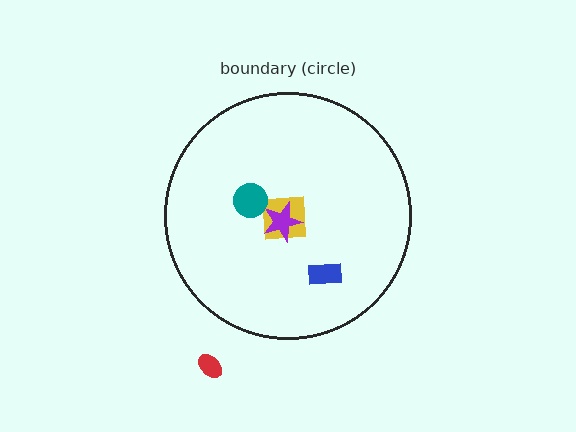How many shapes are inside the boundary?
4 inside, 1 outside.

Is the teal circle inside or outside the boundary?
Inside.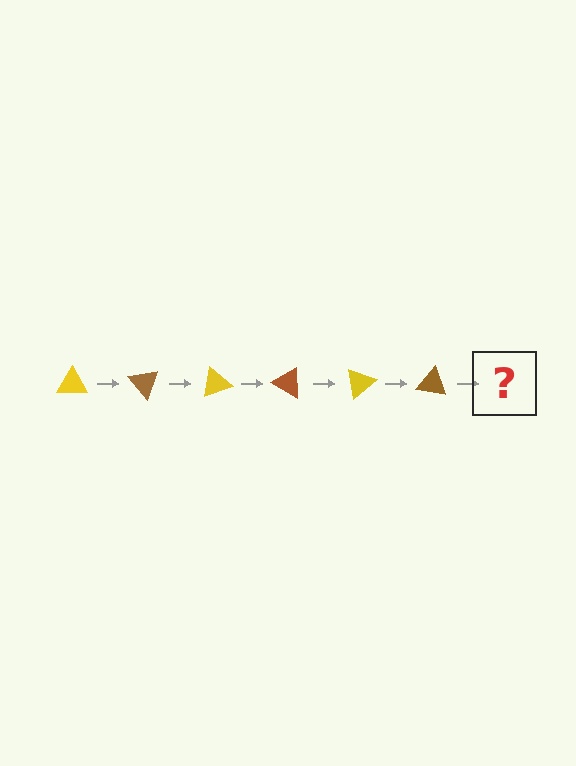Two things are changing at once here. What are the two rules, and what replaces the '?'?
The two rules are that it rotates 50 degrees each step and the color cycles through yellow and brown. The '?' should be a yellow triangle, rotated 300 degrees from the start.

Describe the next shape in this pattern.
It should be a yellow triangle, rotated 300 degrees from the start.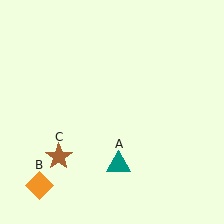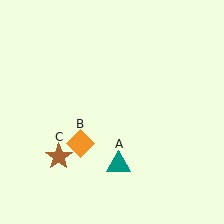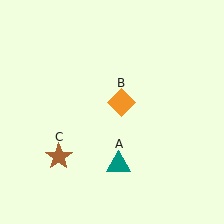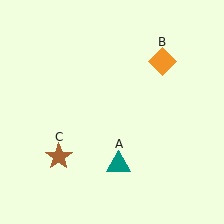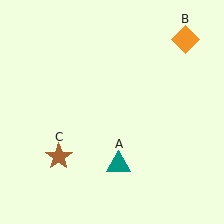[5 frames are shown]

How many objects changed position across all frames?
1 object changed position: orange diamond (object B).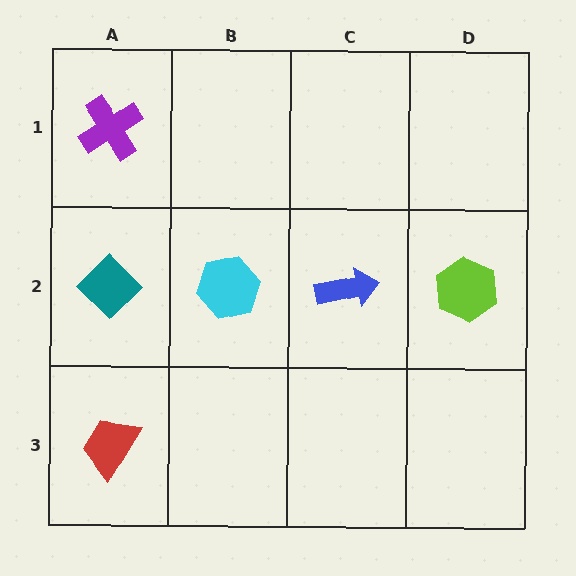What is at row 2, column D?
A lime hexagon.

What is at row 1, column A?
A purple cross.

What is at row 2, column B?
A cyan hexagon.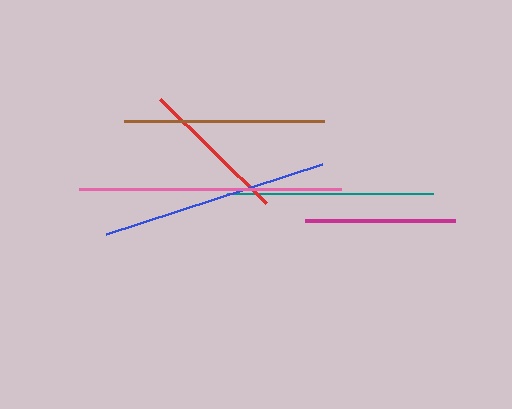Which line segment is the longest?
The pink line is the longest at approximately 262 pixels.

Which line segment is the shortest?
The red line is the shortest at approximately 148 pixels.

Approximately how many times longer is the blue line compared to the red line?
The blue line is approximately 1.5 times the length of the red line.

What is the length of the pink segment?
The pink segment is approximately 262 pixels long.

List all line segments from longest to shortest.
From longest to shortest: pink, blue, teal, brown, magenta, red.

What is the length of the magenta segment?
The magenta segment is approximately 150 pixels long.